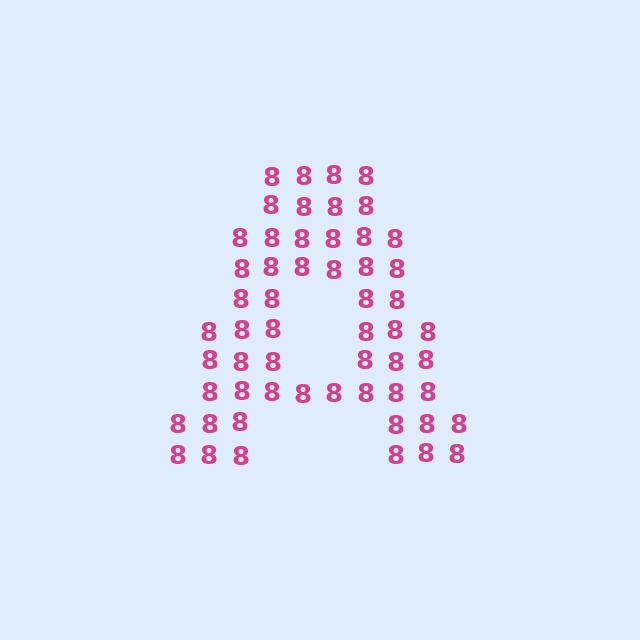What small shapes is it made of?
It is made of small digit 8's.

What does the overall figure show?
The overall figure shows the letter A.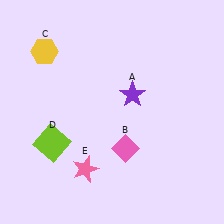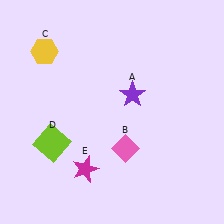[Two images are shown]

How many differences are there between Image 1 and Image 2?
There is 1 difference between the two images.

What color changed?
The star (E) changed from pink in Image 1 to magenta in Image 2.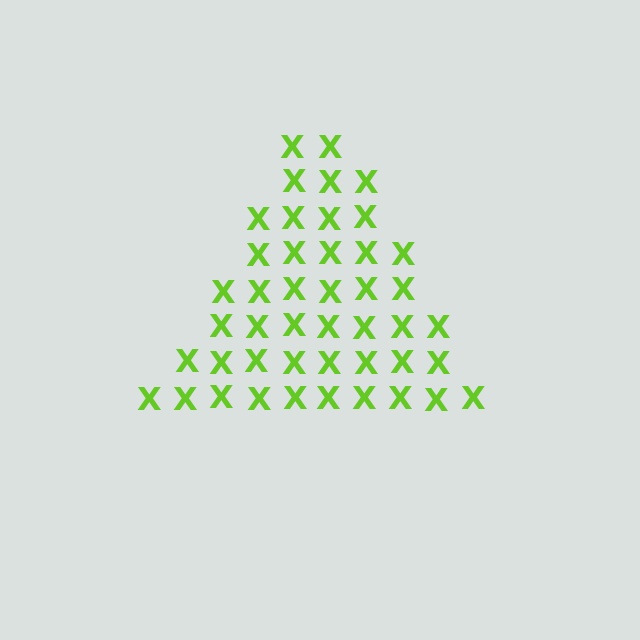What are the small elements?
The small elements are letter X's.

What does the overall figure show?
The overall figure shows a triangle.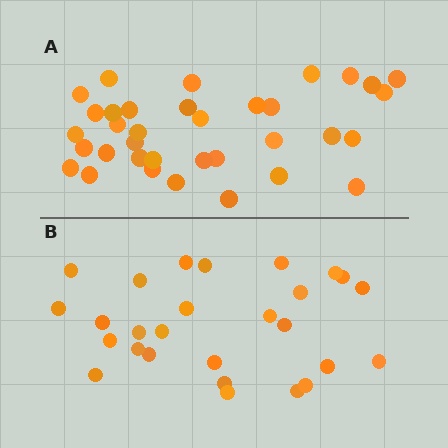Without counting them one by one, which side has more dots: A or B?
Region A (the top region) has more dots.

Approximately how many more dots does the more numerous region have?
Region A has roughly 8 or so more dots than region B.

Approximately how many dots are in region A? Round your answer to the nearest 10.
About 40 dots. (The exact count is 35, which rounds to 40.)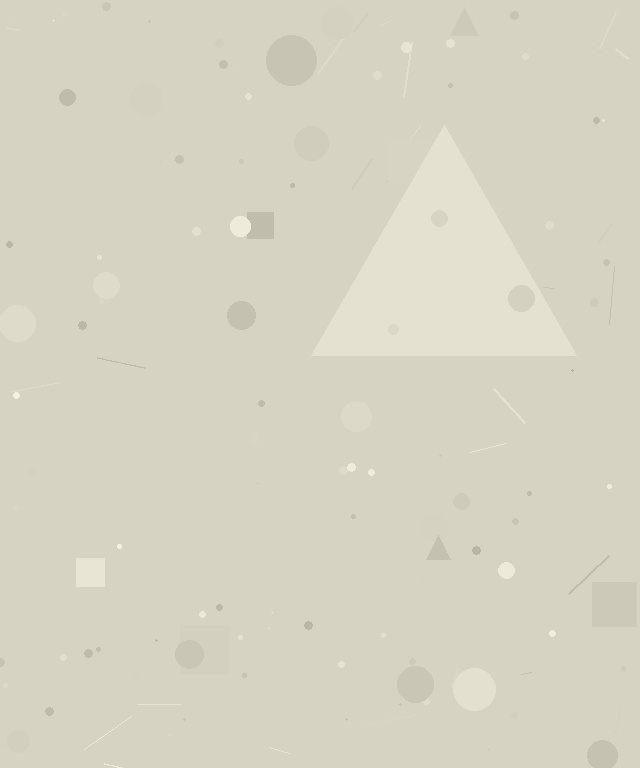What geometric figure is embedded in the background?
A triangle is embedded in the background.